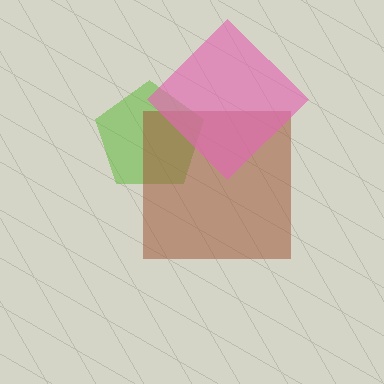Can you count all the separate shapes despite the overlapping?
Yes, there are 3 separate shapes.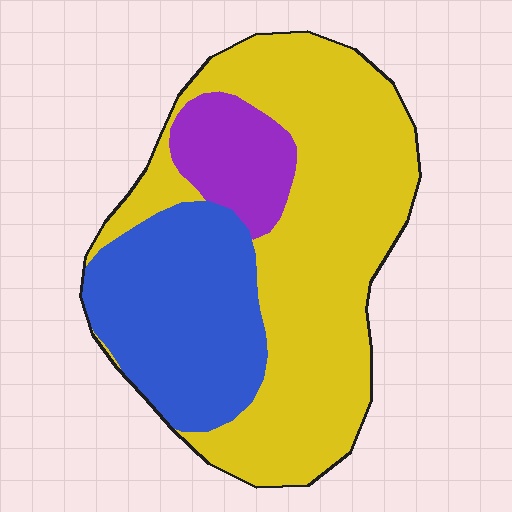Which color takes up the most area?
Yellow, at roughly 60%.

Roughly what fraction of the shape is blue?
Blue covers 29% of the shape.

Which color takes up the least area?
Purple, at roughly 10%.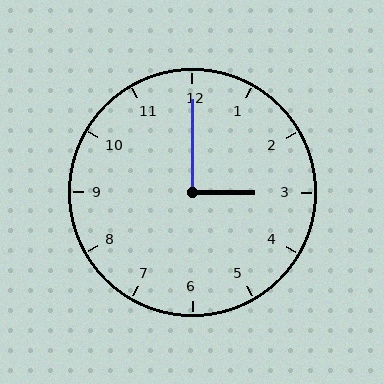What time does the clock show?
3:00.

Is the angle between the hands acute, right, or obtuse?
It is right.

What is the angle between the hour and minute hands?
Approximately 90 degrees.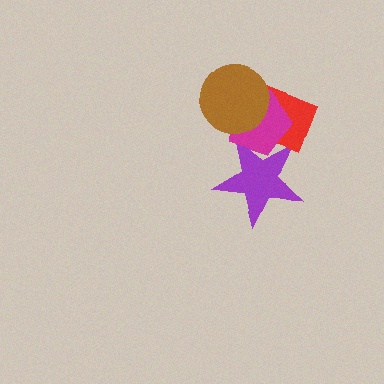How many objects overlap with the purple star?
2 objects overlap with the purple star.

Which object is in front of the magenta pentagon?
The brown circle is in front of the magenta pentagon.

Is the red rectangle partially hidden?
Yes, it is partially covered by another shape.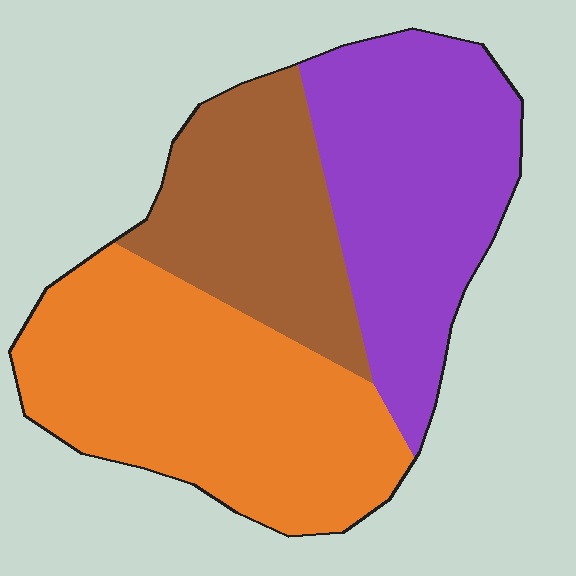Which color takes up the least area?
Brown, at roughly 25%.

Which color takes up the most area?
Orange, at roughly 40%.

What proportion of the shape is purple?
Purple takes up about one third (1/3) of the shape.